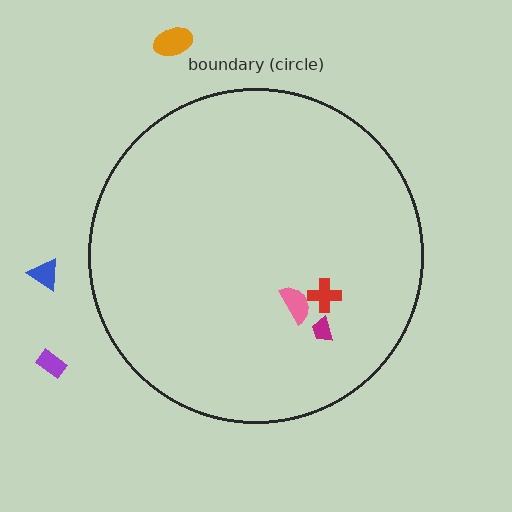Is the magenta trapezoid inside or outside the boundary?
Inside.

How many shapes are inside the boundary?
3 inside, 3 outside.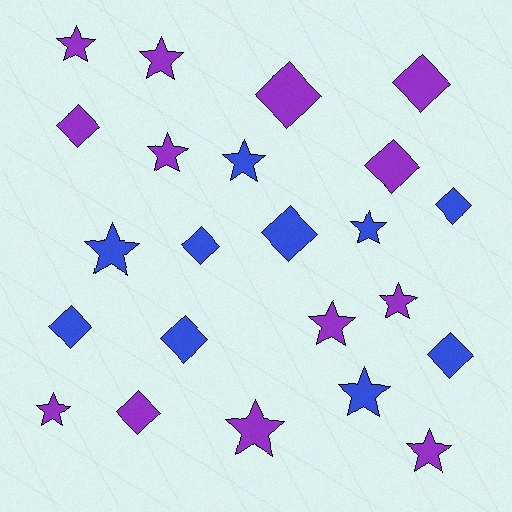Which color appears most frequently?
Purple, with 13 objects.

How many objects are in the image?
There are 23 objects.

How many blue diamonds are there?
There are 6 blue diamonds.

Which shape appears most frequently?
Star, with 12 objects.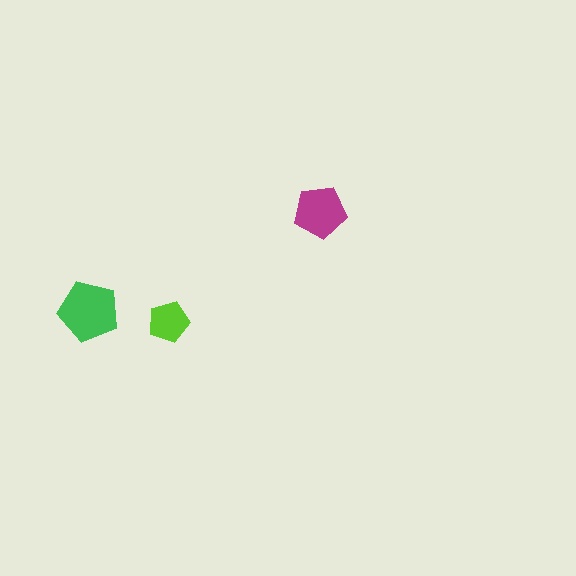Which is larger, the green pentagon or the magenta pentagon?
The green one.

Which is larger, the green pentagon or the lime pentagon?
The green one.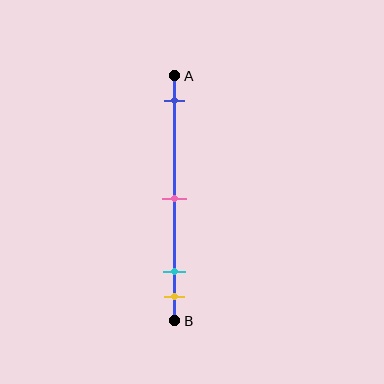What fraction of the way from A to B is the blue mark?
The blue mark is approximately 10% (0.1) of the way from A to B.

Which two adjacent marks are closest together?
The cyan and yellow marks are the closest adjacent pair.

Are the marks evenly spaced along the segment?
No, the marks are not evenly spaced.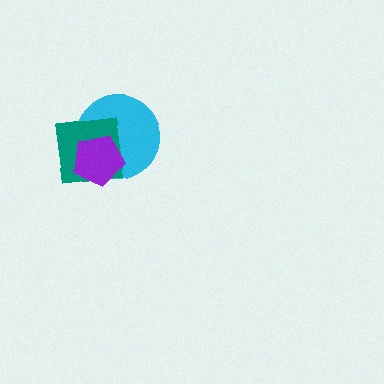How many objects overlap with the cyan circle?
2 objects overlap with the cyan circle.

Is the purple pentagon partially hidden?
No, no other shape covers it.